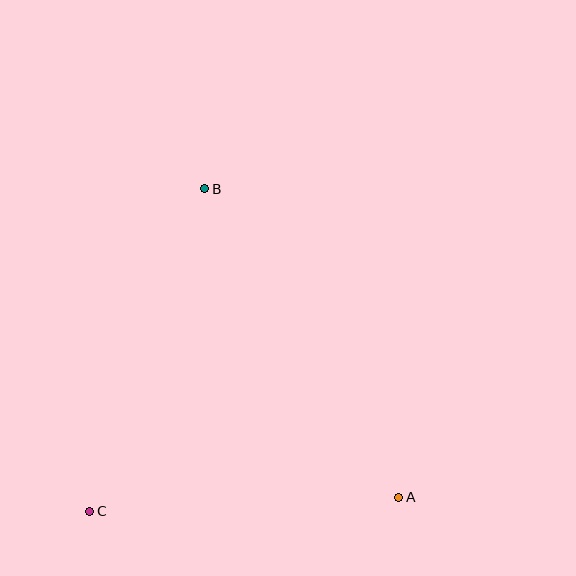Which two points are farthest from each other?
Points A and B are farthest from each other.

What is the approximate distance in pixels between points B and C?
The distance between B and C is approximately 342 pixels.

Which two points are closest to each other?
Points A and C are closest to each other.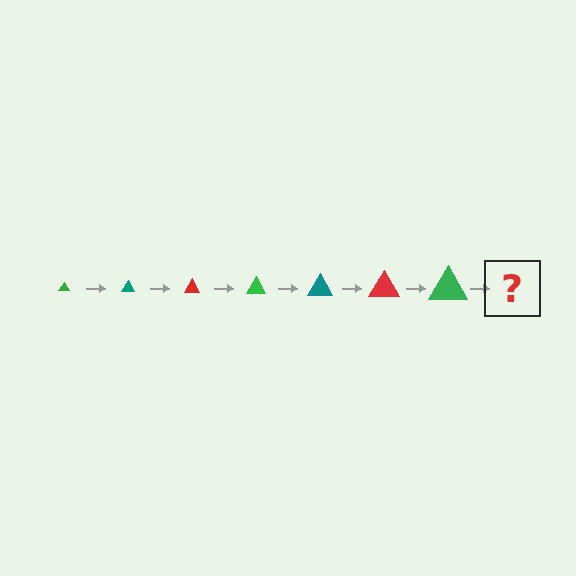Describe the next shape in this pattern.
It should be a teal triangle, larger than the previous one.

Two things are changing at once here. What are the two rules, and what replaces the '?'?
The two rules are that the triangle grows larger each step and the color cycles through green, teal, and red. The '?' should be a teal triangle, larger than the previous one.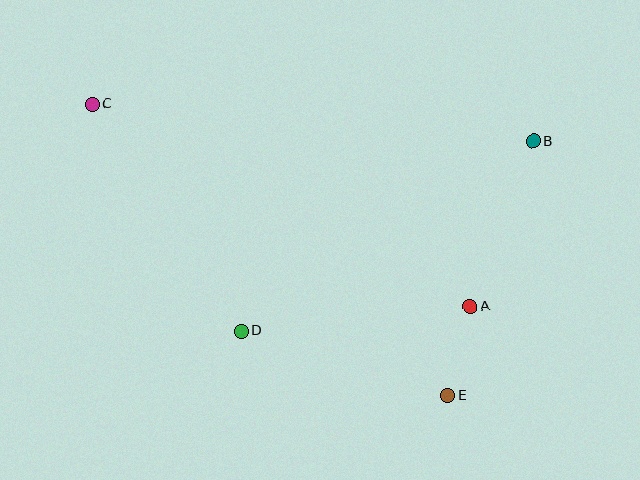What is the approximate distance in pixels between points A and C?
The distance between A and C is approximately 429 pixels.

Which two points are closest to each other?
Points A and E are closest to each other.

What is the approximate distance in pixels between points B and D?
The distance between B and D is approximately 348 pixels.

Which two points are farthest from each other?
Points C and E are farthest from each other.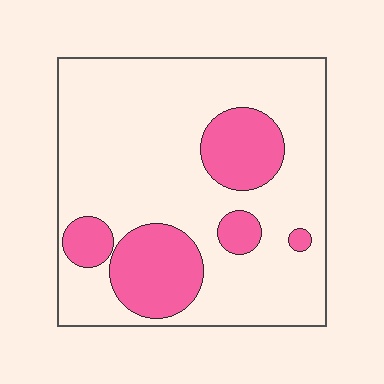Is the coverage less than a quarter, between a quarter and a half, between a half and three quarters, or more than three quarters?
Less than a quarter.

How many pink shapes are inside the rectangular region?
5.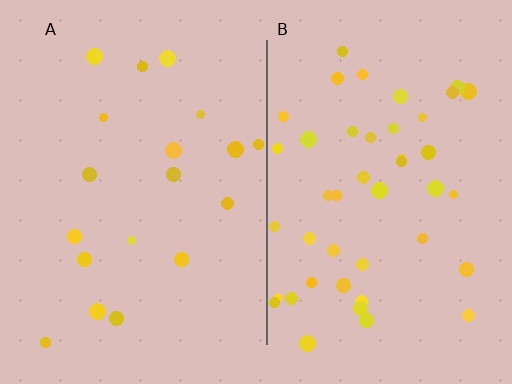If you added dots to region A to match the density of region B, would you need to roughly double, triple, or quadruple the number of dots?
Approximately double.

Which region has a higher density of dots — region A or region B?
B (the right).